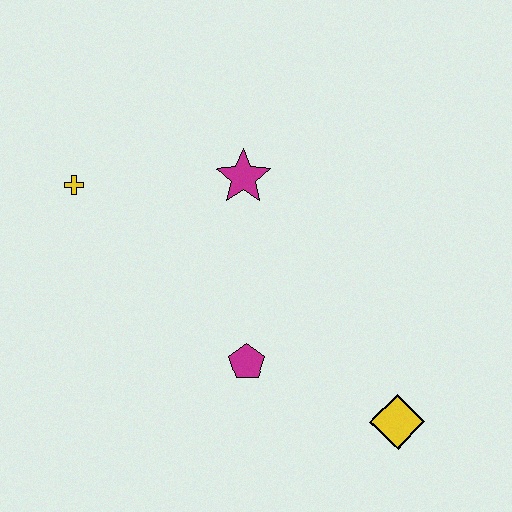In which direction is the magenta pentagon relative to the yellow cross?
The magenta pentagon is below the yellow cross.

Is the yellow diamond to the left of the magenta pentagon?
No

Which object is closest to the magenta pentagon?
The yellow diamond is closest to the magenta pentagon.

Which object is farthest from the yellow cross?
The yellow diamond is farthest from the yellow cross.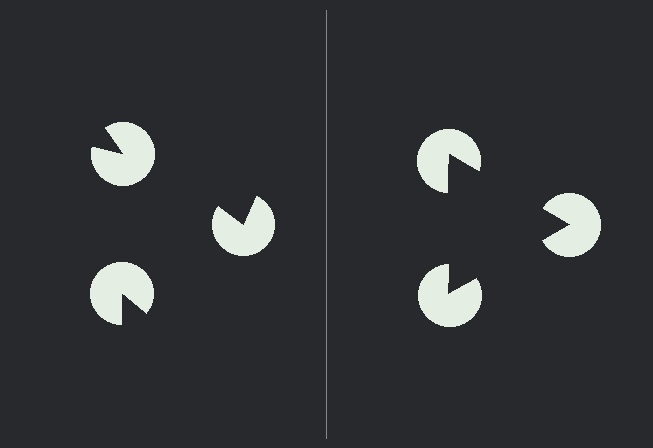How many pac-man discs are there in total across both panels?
6 — 3 on each side.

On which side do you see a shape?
An illusory triangle appears on the right side. On the left side the wedge cuts are rotated, so no coherent shape forms.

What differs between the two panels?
The pac-man discs are positioned identically on both sides; only the wedge orientations differ. On the right they align to a triangle; on the left they are misaligned.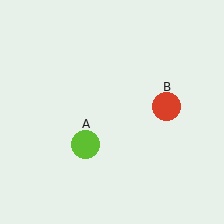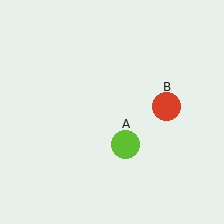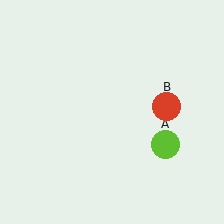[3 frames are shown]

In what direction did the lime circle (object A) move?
The lime circle (object A) moved right.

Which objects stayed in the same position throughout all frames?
Red circle (object B) remained stationary.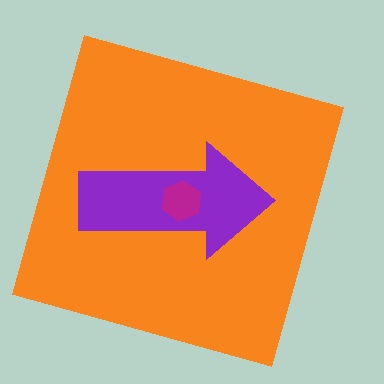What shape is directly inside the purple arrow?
The magenta hexagon.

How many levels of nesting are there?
3.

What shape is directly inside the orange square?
The purple arrow.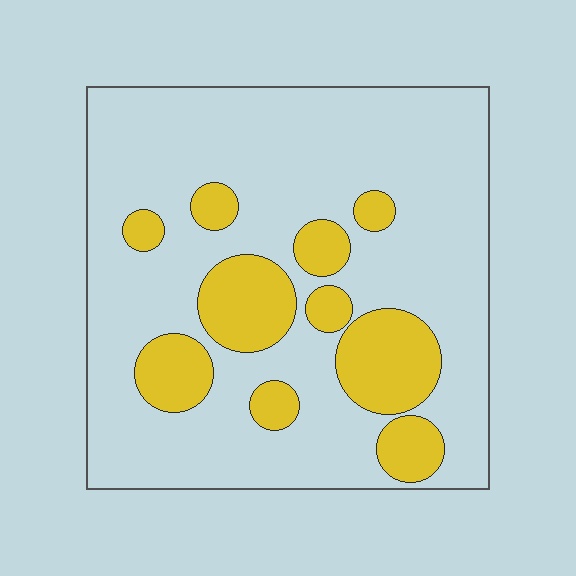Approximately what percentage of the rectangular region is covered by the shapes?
Approximately 20%.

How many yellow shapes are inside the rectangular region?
10.